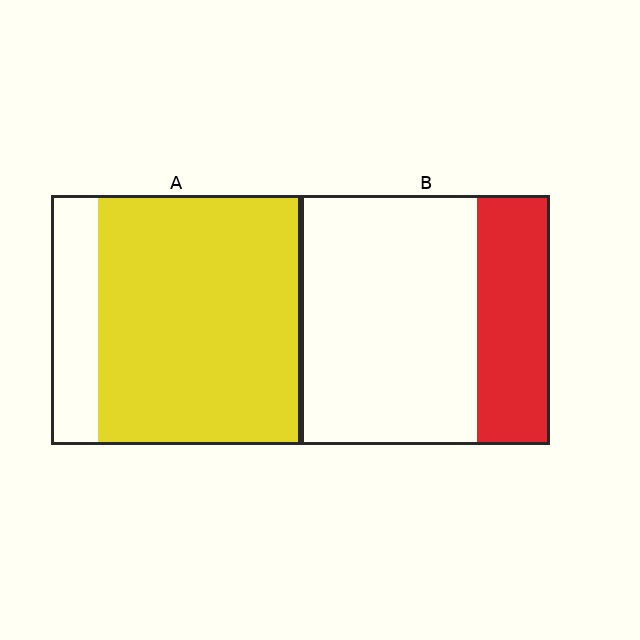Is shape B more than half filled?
No.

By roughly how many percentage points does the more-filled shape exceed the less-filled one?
By roughly 50 percentage points (A over B).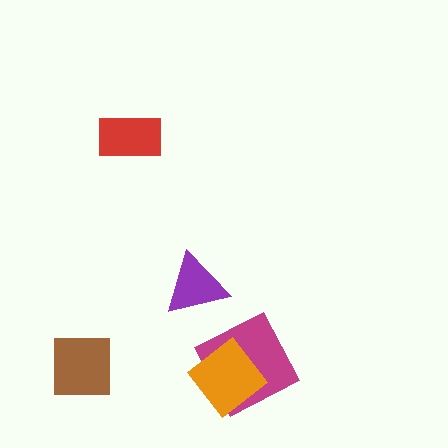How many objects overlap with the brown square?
0 objects overlap with the brown square.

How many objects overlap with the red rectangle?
0 objects overlap with the red rectangle.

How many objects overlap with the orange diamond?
1 object overlaps with the orange diamond.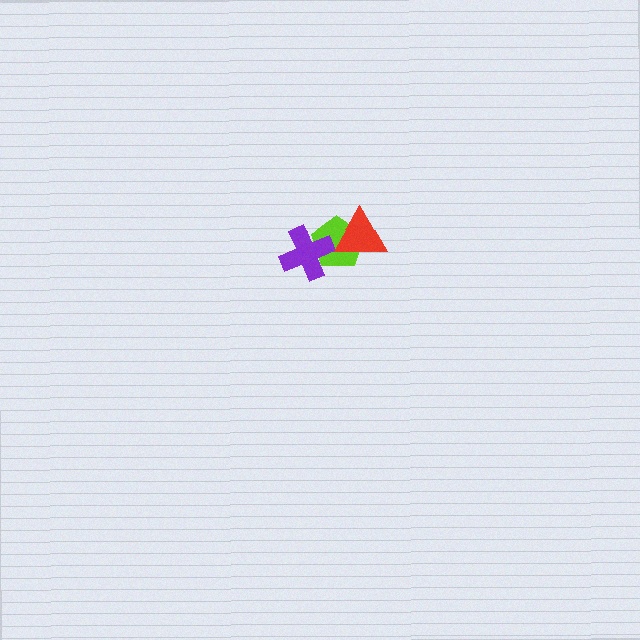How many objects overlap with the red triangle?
1 object overlaps with the red triangle.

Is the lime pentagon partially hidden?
Yes, it is partially covered by another shape.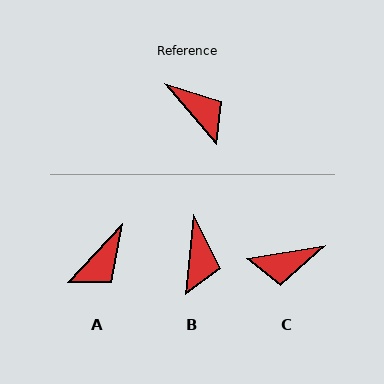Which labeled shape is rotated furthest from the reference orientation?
C, about 121 degrees away.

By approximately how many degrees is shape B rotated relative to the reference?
Approximately 46 degrees clockwise.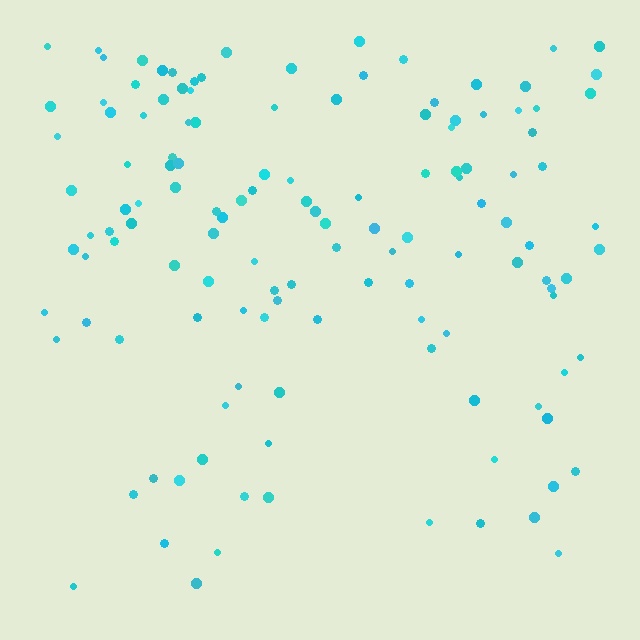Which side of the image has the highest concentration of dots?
The top.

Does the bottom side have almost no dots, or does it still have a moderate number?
Still a moderate number, just noticeably fewer than the top.